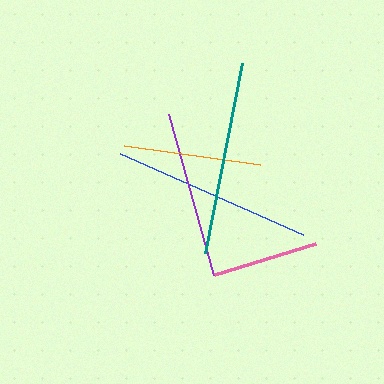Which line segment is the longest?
The blue line is the longest at approximately 200 pixels.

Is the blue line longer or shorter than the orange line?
The blue line is longer than the orange line.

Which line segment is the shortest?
The pink line is the shortest at approximately 105 pixels.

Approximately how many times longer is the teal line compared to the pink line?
The teal line is approximately 1.8 times the length of the pink line.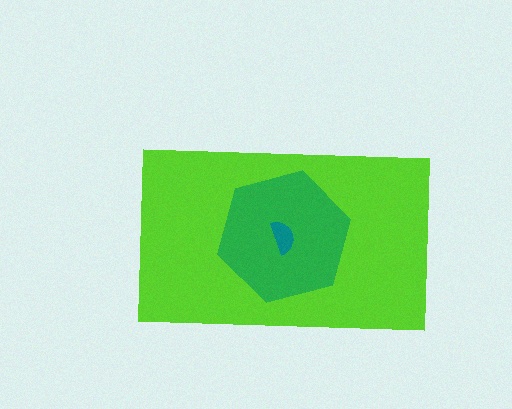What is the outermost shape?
The lime rectangle.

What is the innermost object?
The teal semicircle.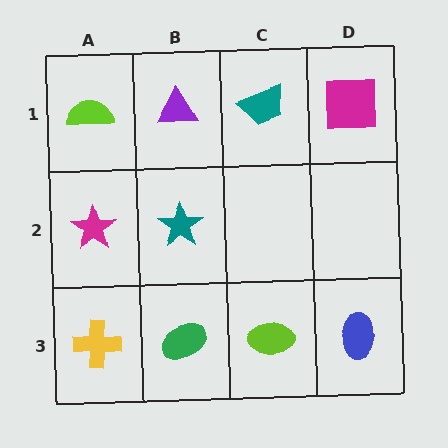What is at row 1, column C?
A teal trapezoid.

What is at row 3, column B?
A green ellipse.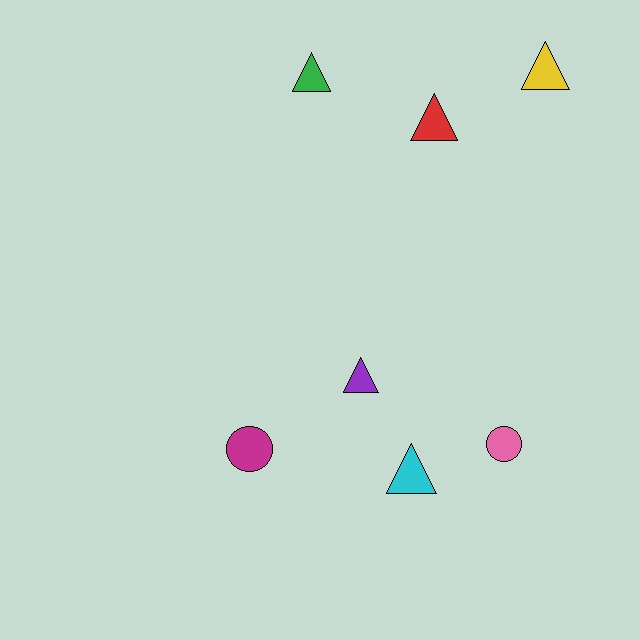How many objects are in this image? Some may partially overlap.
There are 7 objects.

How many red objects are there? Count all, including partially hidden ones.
There is 1 red object.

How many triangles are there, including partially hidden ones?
There are 5 triangles.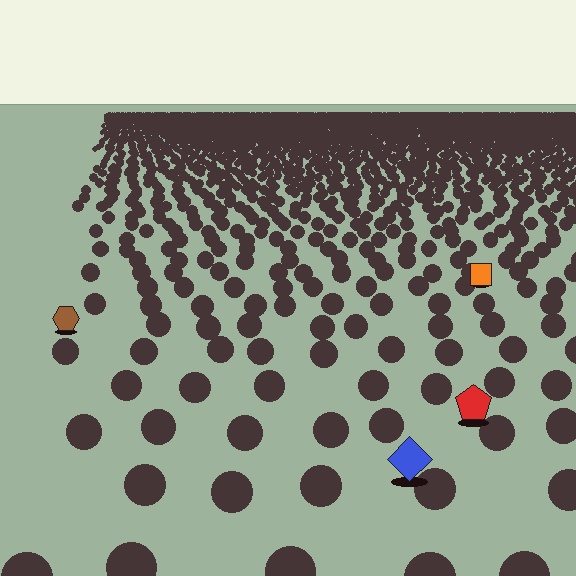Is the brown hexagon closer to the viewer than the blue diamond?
No. The blue diamond is closer — you can tell from the texture gradient: the ground texture is coarser near it.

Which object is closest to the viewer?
The blue diamond is closest. The texture marks near it are larger and more spread out.